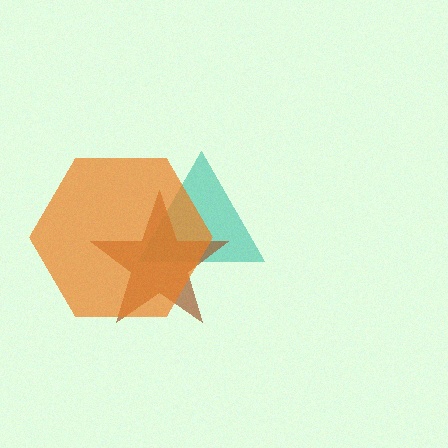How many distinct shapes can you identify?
There are 3 distinct shapes: a teal triangle, a brown star, an orange hexagon.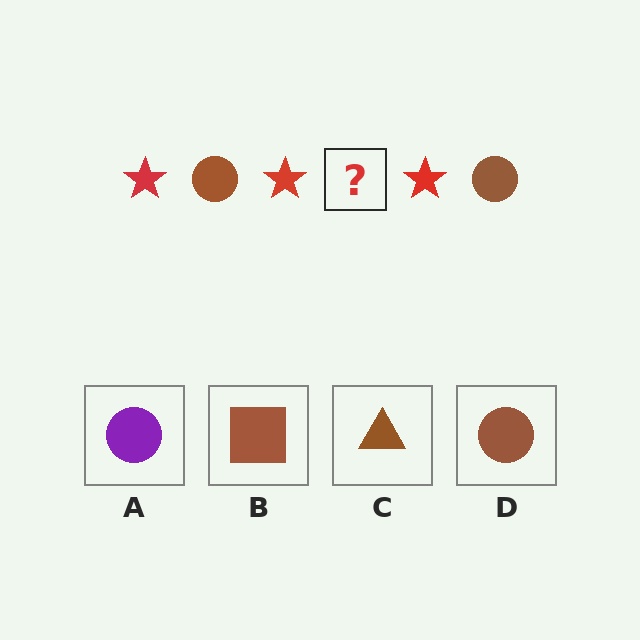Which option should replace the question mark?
Option D.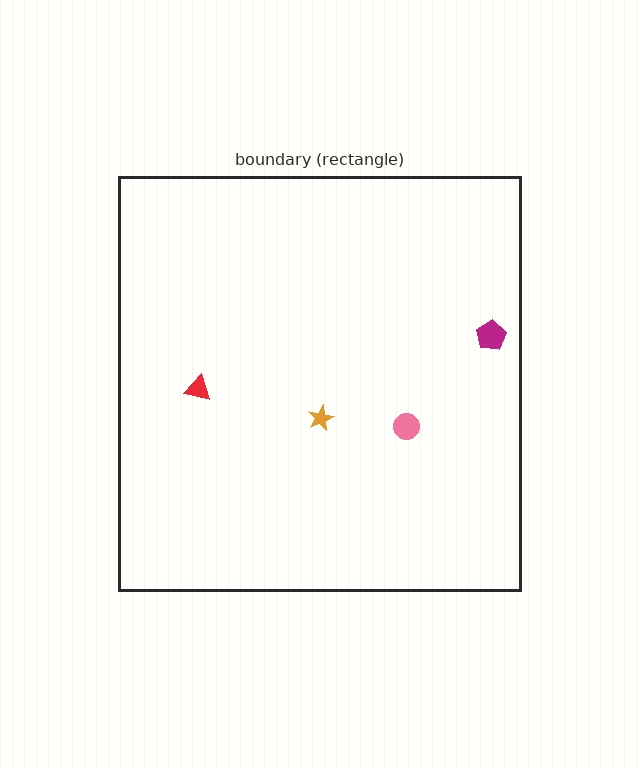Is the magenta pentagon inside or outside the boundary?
Inside.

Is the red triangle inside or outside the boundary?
Inside.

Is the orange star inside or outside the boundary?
Inside.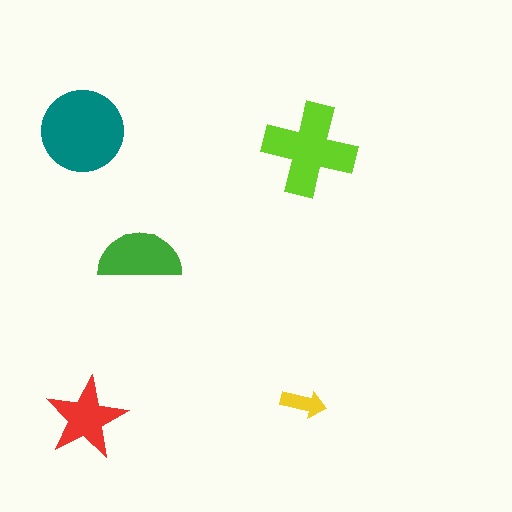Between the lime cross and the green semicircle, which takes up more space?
The lime cross.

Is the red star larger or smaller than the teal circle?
Smaller.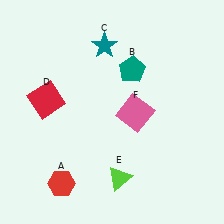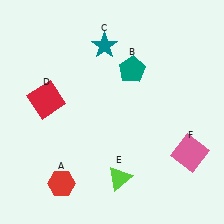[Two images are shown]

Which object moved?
The pink square (F) moved right.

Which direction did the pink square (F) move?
The pink square (F) moved right.